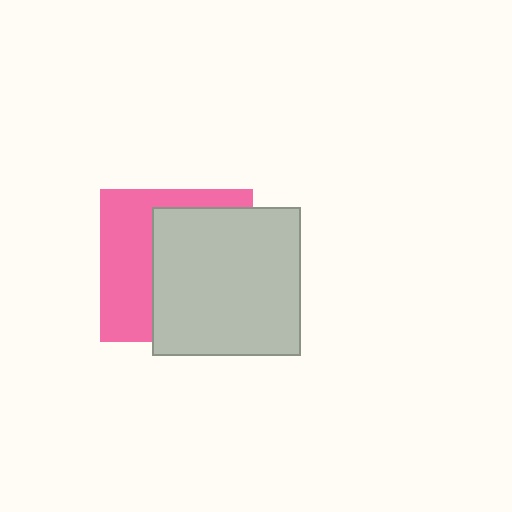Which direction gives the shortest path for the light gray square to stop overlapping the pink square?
Moving right gives the shortest separation.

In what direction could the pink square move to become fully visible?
The pink square could move left. That would shift it out from behind the light gray square entirely.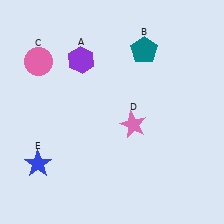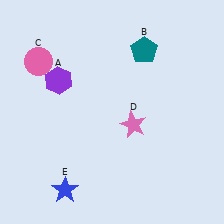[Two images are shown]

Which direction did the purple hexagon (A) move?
The purple hexagon (A) moved left.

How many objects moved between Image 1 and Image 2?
2 objects moved between the two images.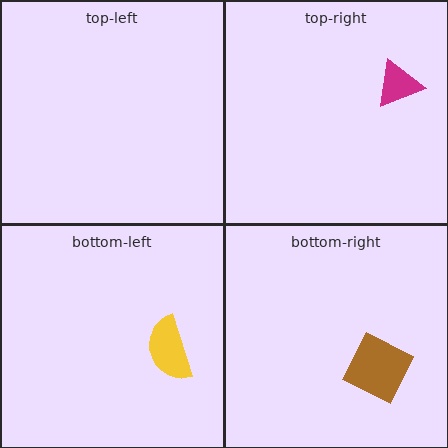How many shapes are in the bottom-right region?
1.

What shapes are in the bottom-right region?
The brown diamond.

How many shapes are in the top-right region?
1.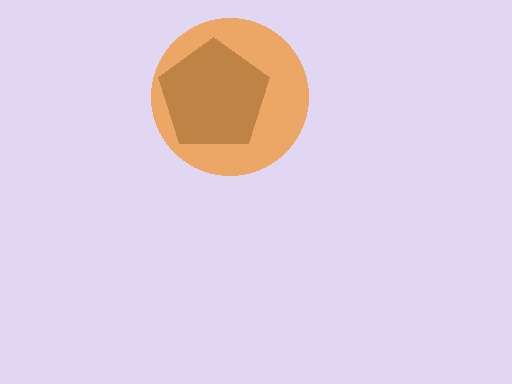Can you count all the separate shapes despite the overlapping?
Yes, there are 2 separate shapes.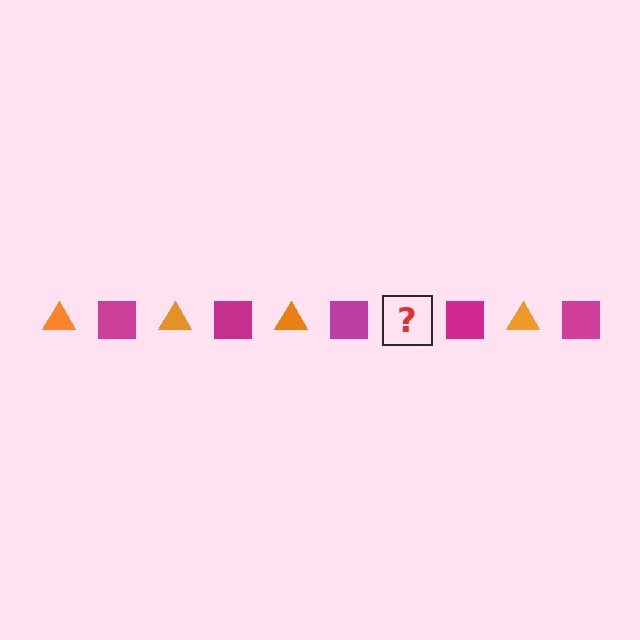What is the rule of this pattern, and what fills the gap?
The rule is that the pattern alternates between orange triangle and magenta square. The gap should be filled with an orange triangle.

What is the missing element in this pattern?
The missing element is an orange triangle.